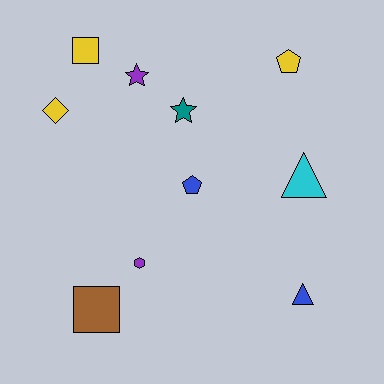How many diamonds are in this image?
There is 1 diamond.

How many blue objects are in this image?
There are 2 blue objects.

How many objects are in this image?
There are 10 objects.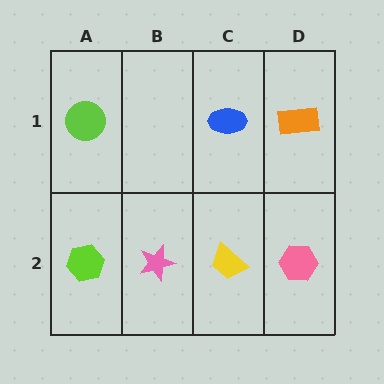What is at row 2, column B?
A pink star.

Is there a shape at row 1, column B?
No, that cell is empty.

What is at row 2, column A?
A lime hexagon.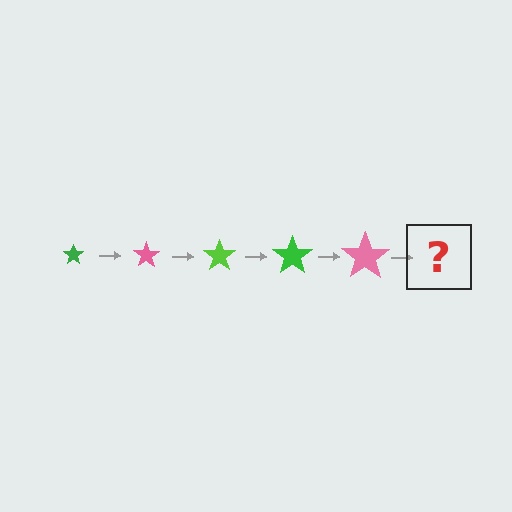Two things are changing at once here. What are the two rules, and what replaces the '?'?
The two rules are that the star grows larger each step and the color cycles through green, pink, and lime. The '?' should be a lime star, larger than the previous one.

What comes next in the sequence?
The next element should be a lime star, larger than the previous one.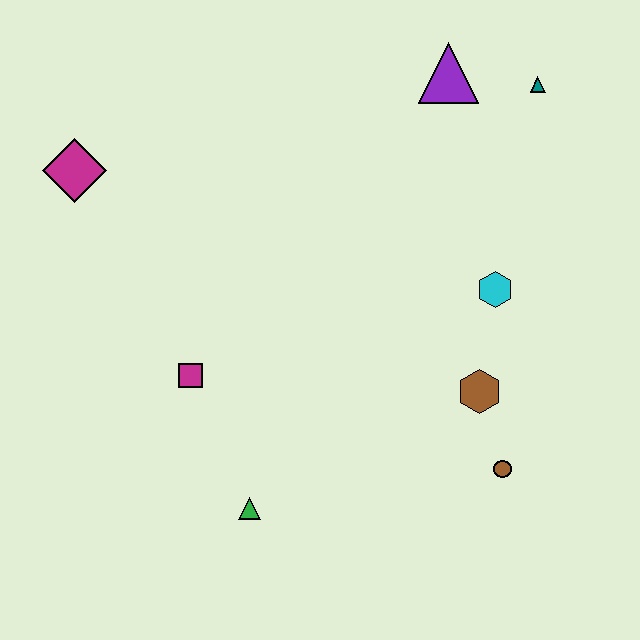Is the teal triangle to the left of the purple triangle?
No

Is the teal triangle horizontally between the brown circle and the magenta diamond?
No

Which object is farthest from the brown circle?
The magenta diamond is farthest from the brown circle.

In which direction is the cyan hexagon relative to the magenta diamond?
The cyan hexagon is to the right of the magenta diamond.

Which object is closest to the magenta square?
The green triangle is closest to the magenta square.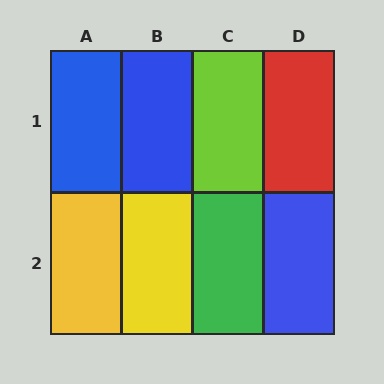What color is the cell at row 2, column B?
Yellow.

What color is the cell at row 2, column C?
Green.